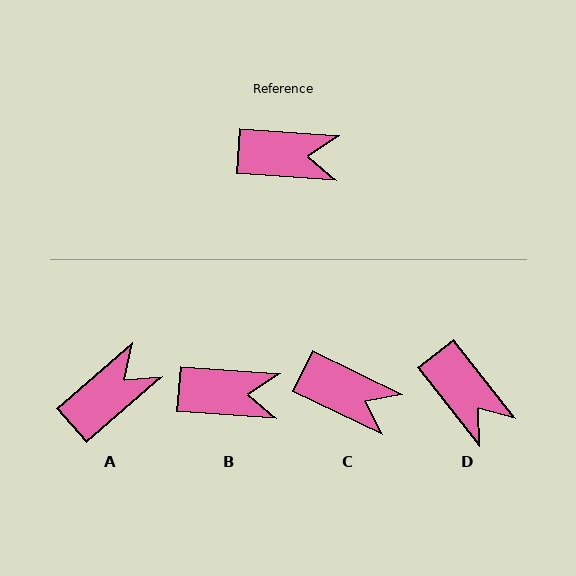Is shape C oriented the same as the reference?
No, it is off by about 21 degrees.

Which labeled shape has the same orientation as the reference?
B.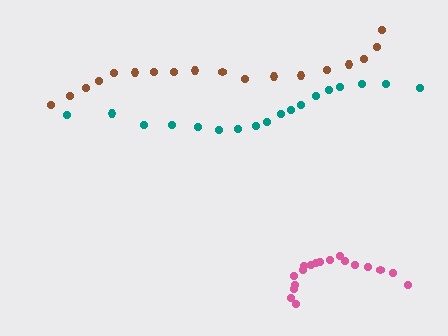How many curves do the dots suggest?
There are 3 distinct paths.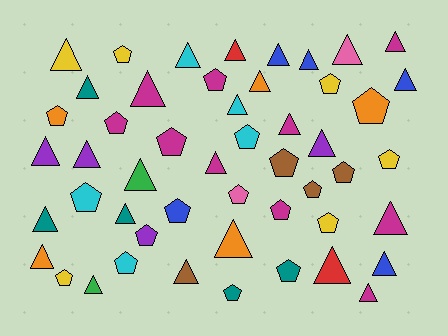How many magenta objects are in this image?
There are 10 magenta objects.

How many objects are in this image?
There are 50 objects.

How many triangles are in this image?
There are 28 triangles.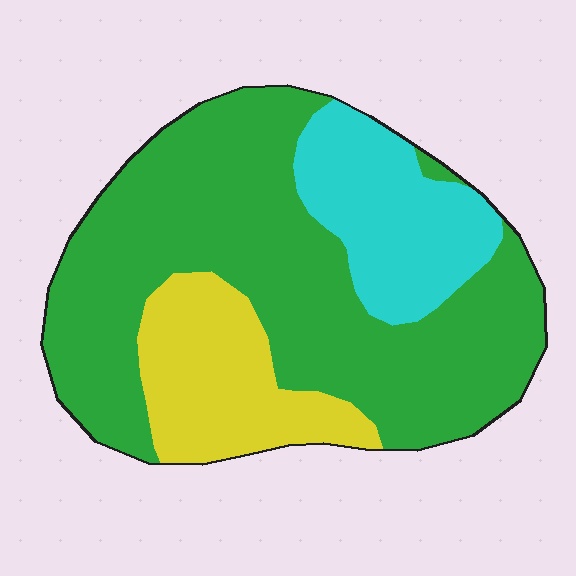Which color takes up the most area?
Green, at roughly 65%.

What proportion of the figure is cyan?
Cyan takes up about one fifth (1/5) of the figure.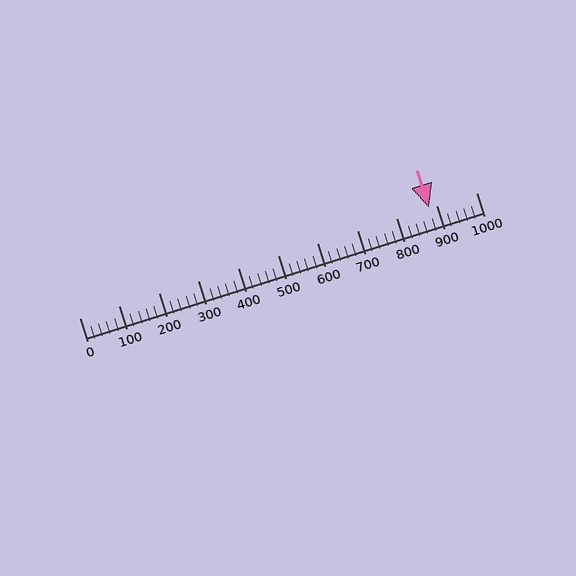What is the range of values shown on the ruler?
The ruler shows values from 0 to 1000.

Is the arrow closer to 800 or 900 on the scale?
The arrow is closer to 900.